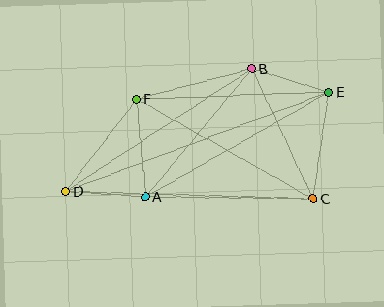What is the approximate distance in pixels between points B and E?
The distance between B and E is approximately 81 pixels.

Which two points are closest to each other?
Points A and D are closest to each other.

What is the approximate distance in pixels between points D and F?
The distance between D and F is approximately 116 pixels.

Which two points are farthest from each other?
Points D and E are farthest from each other.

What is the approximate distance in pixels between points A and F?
The distance between A and F is approximately 98 pixels.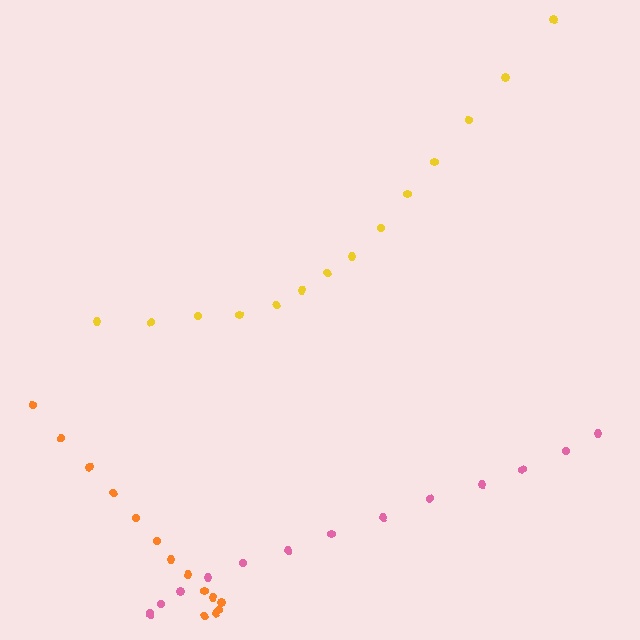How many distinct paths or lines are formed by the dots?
There are 3 distinct paths.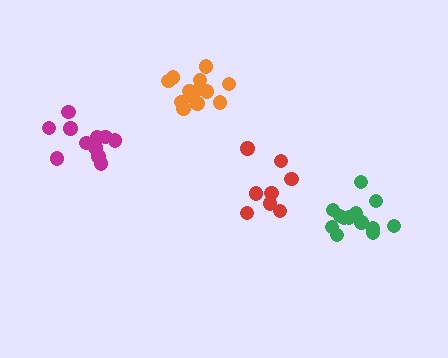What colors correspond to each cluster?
The clusters are colored: orange, red, green, magenta.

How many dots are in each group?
Group 1: 13 dots, Group 2: 8 dots, Group 3: 13 dots, Group 4: 11 dots (45 total).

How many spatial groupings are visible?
There are 4 spatial groupings.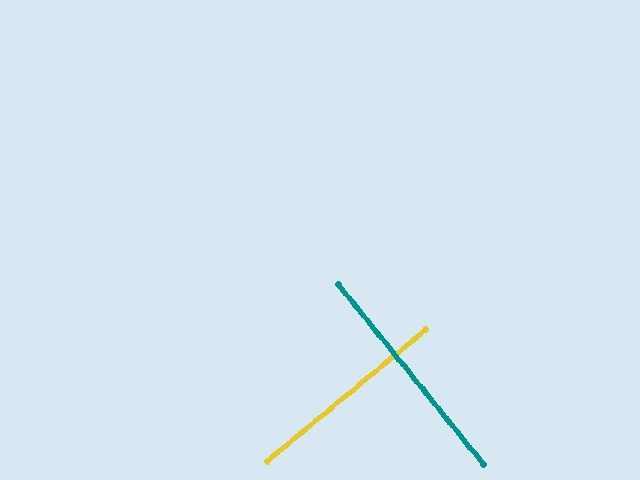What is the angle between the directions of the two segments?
Approximately 89 degrees.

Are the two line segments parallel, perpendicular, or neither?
Perpendicular — they meet at approximately 89°.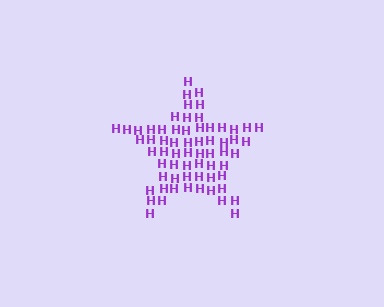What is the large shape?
The large shape is a star.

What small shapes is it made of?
It is made of small letter H's.